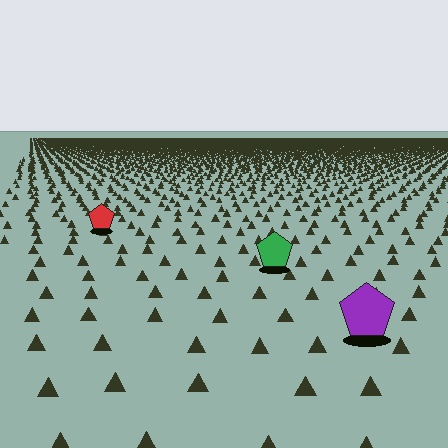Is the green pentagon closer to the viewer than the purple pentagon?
No. The purple pentagon is closer — you can tell from the texture gradient: the ground texture is coarser near it.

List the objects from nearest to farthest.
From nearest to farthest: the purple pentagon, the green pentagon, the red pentagon.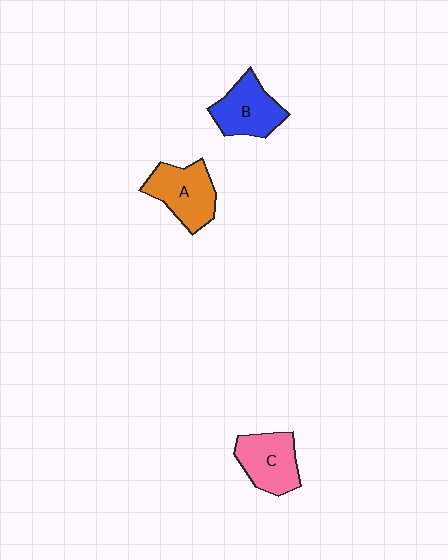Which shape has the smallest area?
Shape B (blue).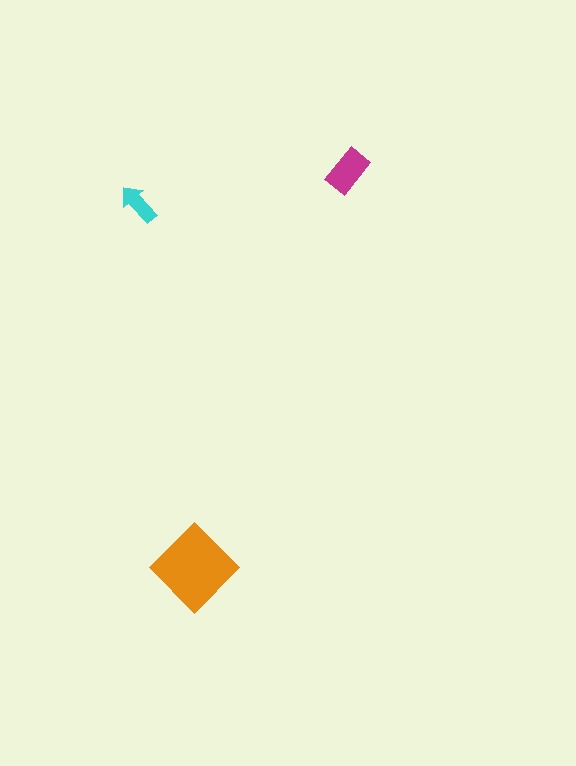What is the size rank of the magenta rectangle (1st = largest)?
2nd.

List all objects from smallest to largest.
The cyan arrow, the magenta rectangle, the orange diamond.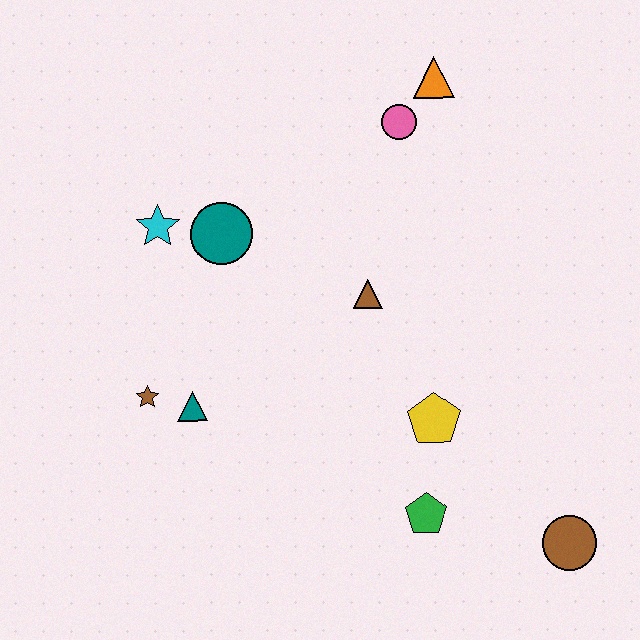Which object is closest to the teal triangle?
The brown star is closest to the teal triangle.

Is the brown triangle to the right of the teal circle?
Yes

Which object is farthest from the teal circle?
The brown circle is farthest from the teal circle.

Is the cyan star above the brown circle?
Yes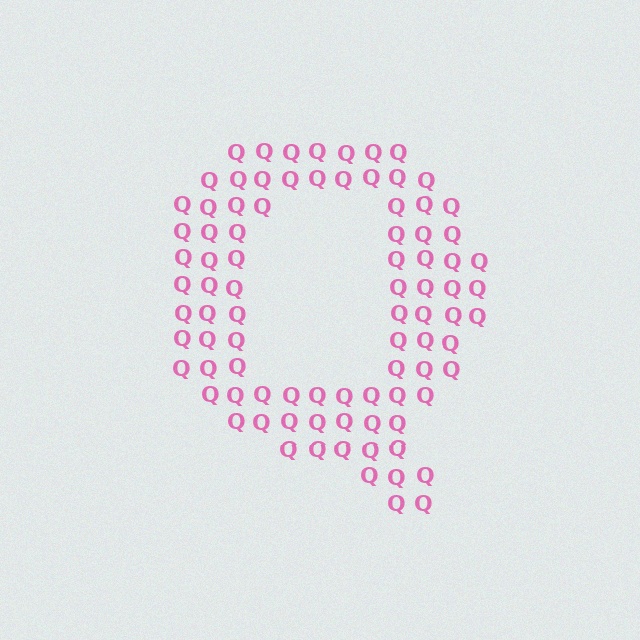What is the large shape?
The large shape is the letter Q.